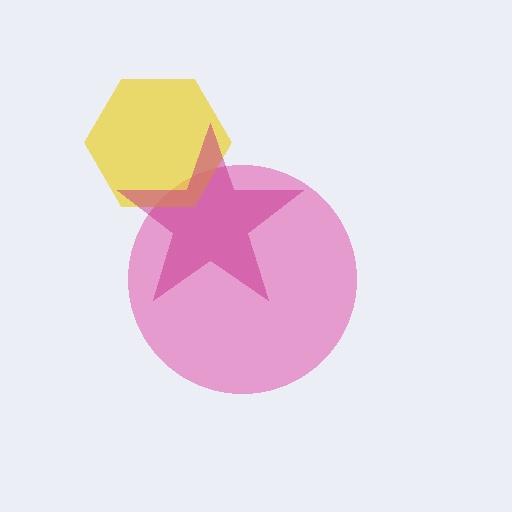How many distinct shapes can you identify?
There are 3 distinct shapes: a pink circle, a yellow hexagon, a magenta star.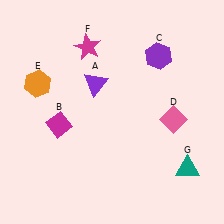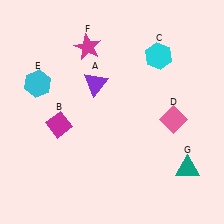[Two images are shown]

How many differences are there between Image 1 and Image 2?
There are 2 differences between the two images.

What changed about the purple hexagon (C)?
In Image 1, C is purple. In Image 2, it changed to cyan.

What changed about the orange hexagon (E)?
In Image 1, E is orange. In Image 2, it changed to cyan.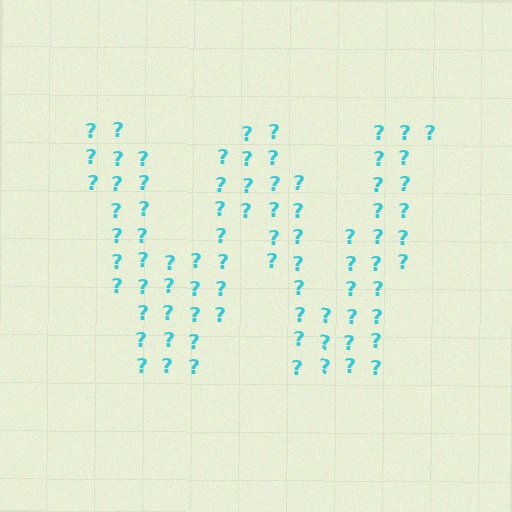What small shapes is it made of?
It is made of small question marks.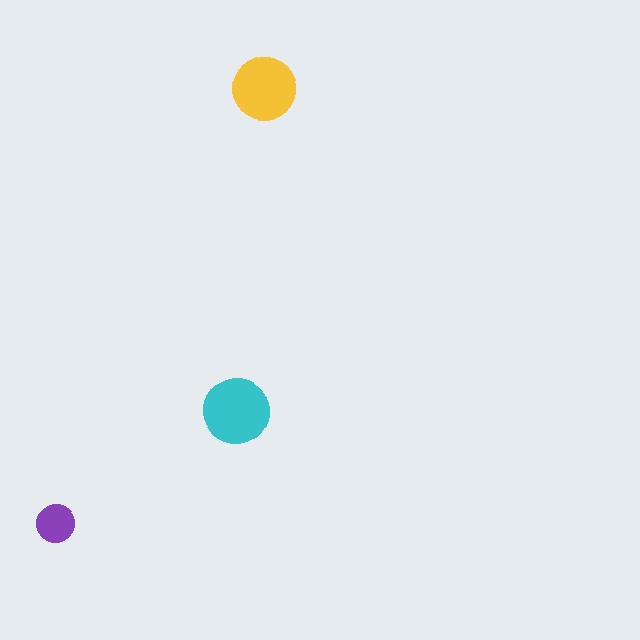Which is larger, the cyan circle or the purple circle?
The cyan one.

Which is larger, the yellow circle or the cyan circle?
The cyan one.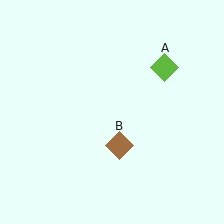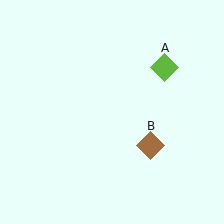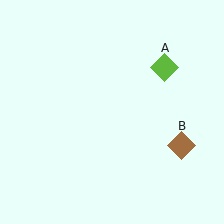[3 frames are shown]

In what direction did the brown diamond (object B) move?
The brown diamond (object B) moved right.